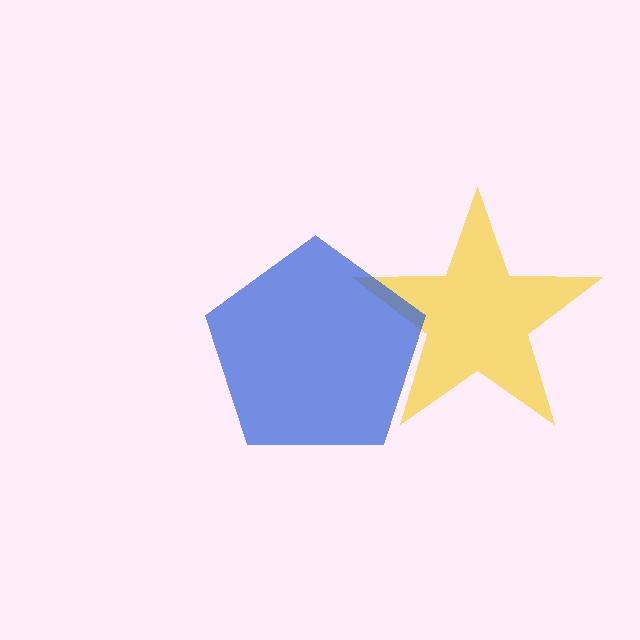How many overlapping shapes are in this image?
There are 2 overlapping shapes in the image.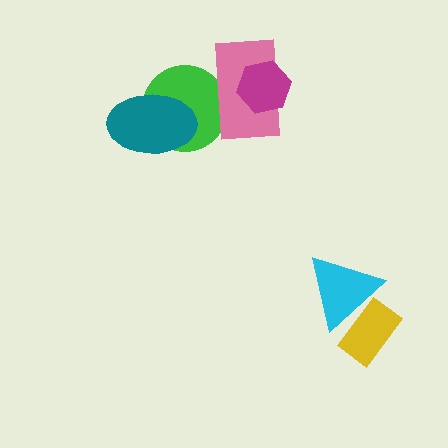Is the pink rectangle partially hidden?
Yes, it is partially covered by another shape.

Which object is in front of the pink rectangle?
The magenta hexagon is in front of the pink rectangle.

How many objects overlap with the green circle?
2 objects overlap with the green circle.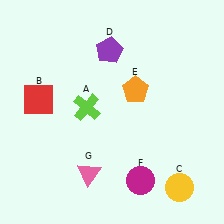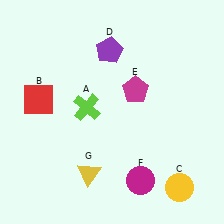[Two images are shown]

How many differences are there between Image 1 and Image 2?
There are 2 differences between the two images.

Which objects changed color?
E changed from orange to magenta. G changed from pink to yellow.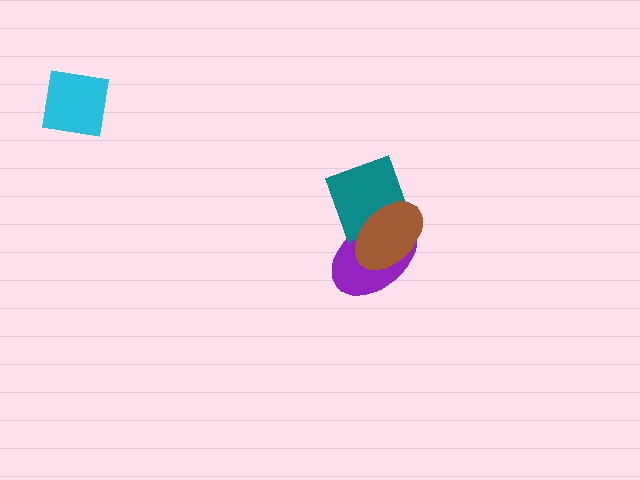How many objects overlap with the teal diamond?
2 objects overlap with the teal diamond.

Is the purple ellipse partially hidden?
Yes, it is partially covered by another shape.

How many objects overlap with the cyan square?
0 objects overlap with the cyan square.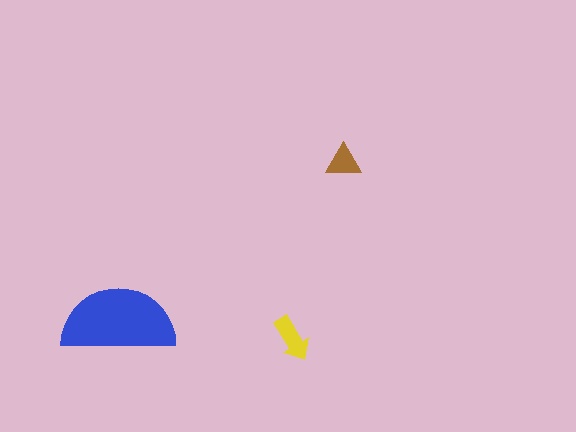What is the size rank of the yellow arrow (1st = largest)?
2nd.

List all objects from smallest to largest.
The brown triangle, the yellow arrow, the blue semicircle.